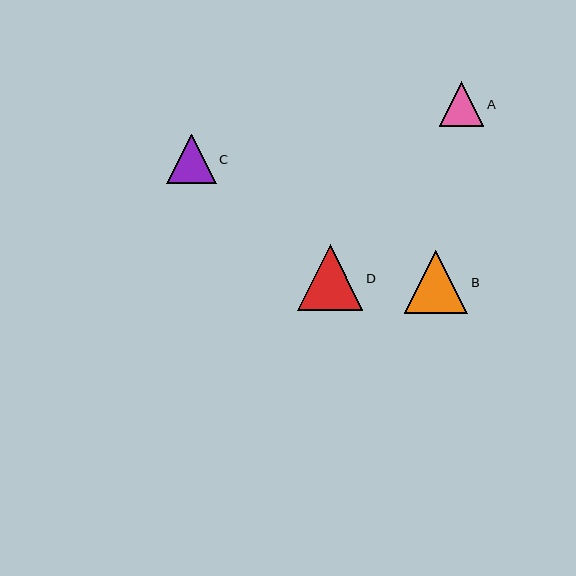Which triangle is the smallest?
Triangle A is the smallest with a size of approximately 45 pixels.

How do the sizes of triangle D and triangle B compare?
Triangle D and triangle B are approximately the same size.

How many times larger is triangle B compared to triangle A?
Triangle B is approximately 1.4 times the size of triangle A.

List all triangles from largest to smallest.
From largest to smallest: D, B, C, A.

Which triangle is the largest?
Triangle D is the largest with a size of approximately 65 pixels.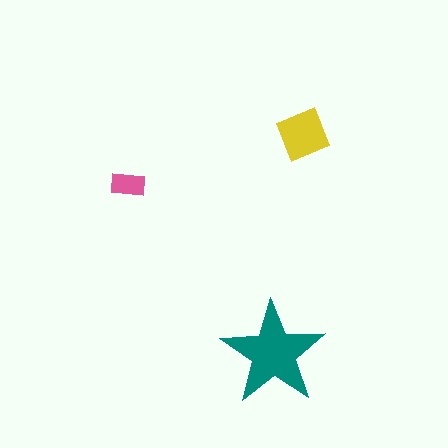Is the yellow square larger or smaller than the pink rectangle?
Larger.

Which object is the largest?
The teal star.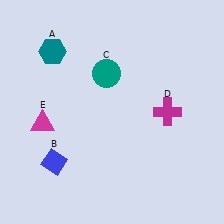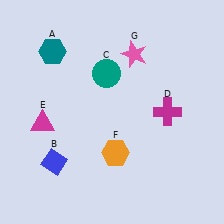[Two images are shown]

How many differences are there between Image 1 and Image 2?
There are 2 differences between the two images.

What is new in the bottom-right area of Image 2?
An orange hexagon (F) was added in the bottom-right area of Image 2.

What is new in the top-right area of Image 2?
A pink star (G) was added in the top-right area of Image 2.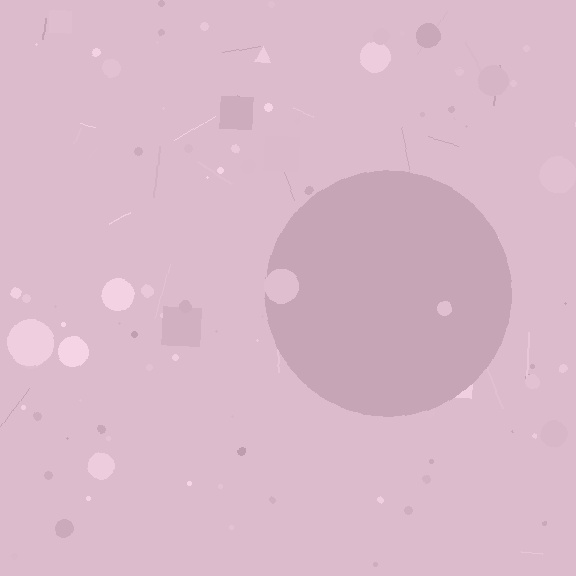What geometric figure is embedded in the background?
A circle is embedded in the background.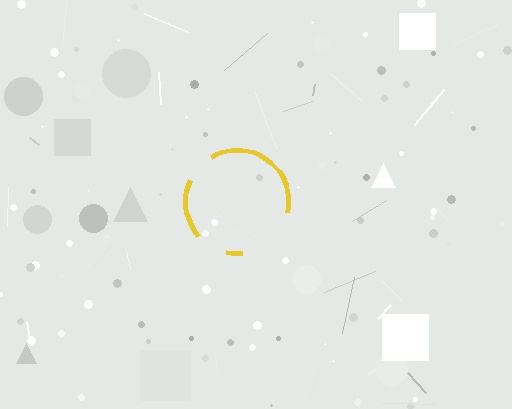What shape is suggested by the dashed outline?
The dashed outline suggests a circle.